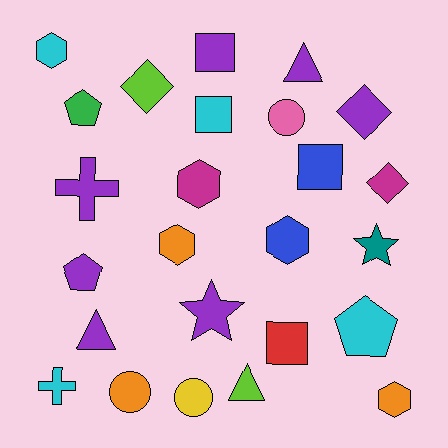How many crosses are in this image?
There are 2 crosses.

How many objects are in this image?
There are 25 objects.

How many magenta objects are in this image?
There are 2 magenta objects.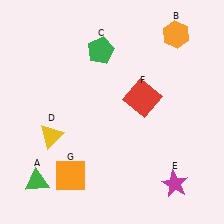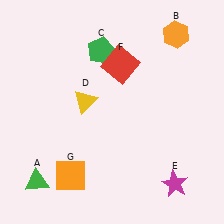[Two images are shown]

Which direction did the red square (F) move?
The red square (F) moved up.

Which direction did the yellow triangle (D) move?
The yellow triangle (D) moved up.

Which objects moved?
The objects that moved are: the yellow triangle (D), the red square (F).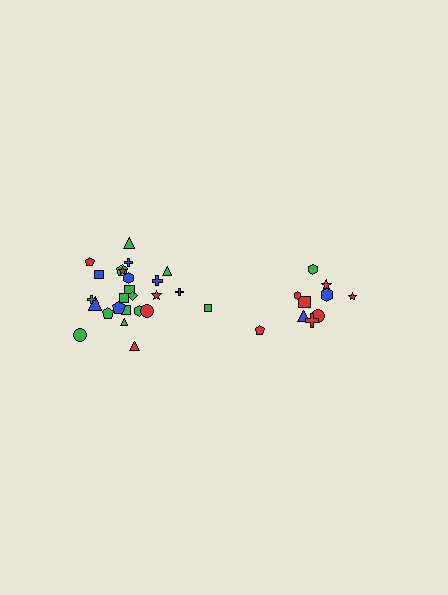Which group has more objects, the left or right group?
The left group.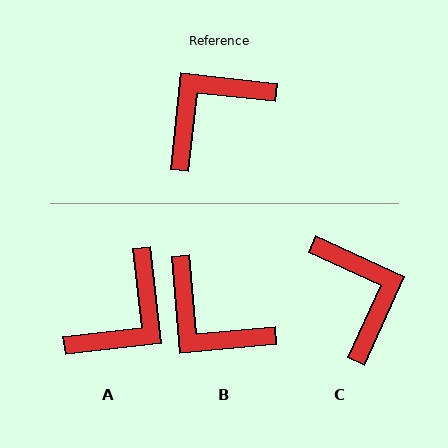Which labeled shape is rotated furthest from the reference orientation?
A, about 167 degrees away.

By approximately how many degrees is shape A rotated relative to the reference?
Approximately 167 degrees clockwise.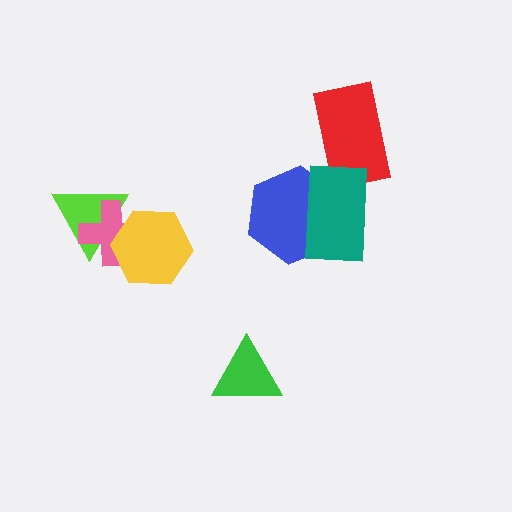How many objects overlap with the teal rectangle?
2 objects overlap with the teal rectangle.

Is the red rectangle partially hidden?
Yes, it is partially covered by another shape.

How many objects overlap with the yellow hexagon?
2 objects overlap with the yellow hexagon.